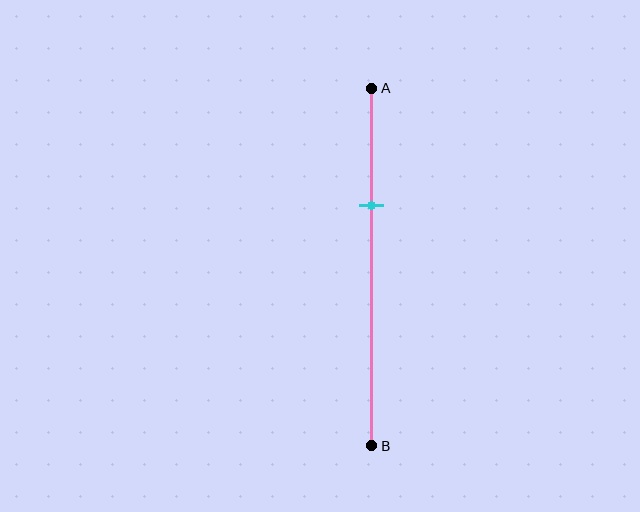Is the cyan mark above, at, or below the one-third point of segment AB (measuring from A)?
The cyan mark is approximately at the one-third point of segment AB.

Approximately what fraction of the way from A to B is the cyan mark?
The cyan mark is approximately 35% of the way from A to B.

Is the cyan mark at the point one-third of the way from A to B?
Yes, the mark is approximately at the one-third point.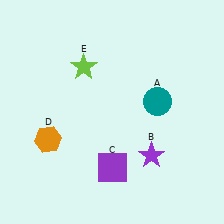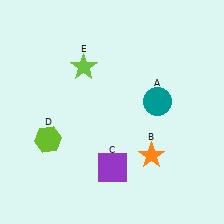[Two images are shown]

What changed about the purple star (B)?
In Image 1, B is purple. In Image 2, it changed to orange.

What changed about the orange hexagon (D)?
In Image 1, D is orange. In Image 2, it changed to lime.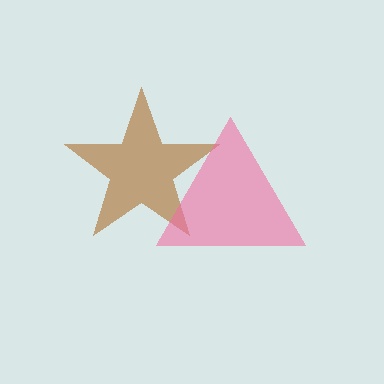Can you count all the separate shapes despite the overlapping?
Yes, there are 2 separate shapes.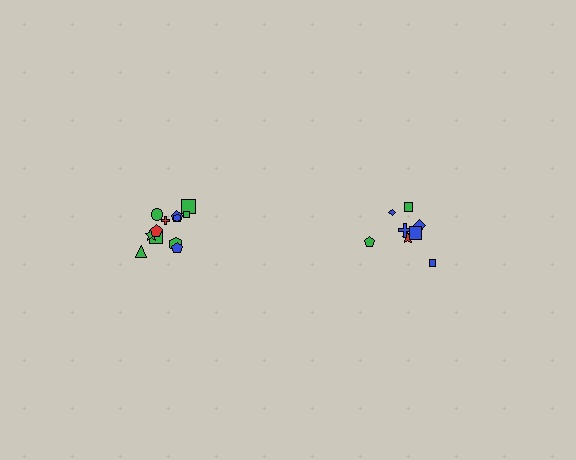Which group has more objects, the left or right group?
The left group.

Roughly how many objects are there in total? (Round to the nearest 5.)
Roughly 20 objects in total.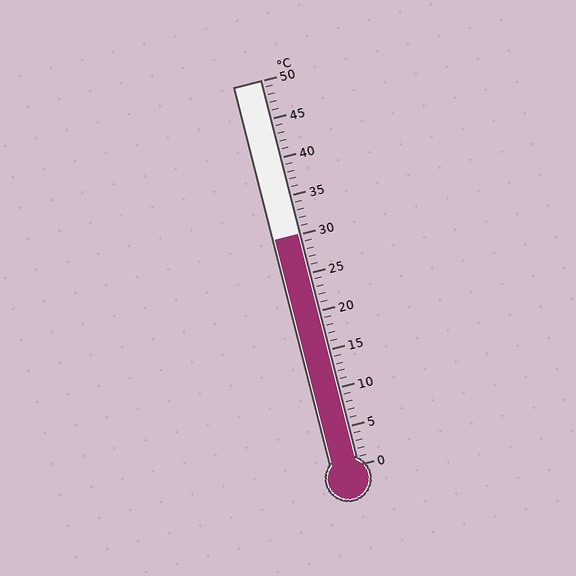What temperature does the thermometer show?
The thermometer shows approximately 30°C.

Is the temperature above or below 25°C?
The temperature is above 25°C.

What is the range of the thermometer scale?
The thermometer scale ranges from 0°C to 50°C.